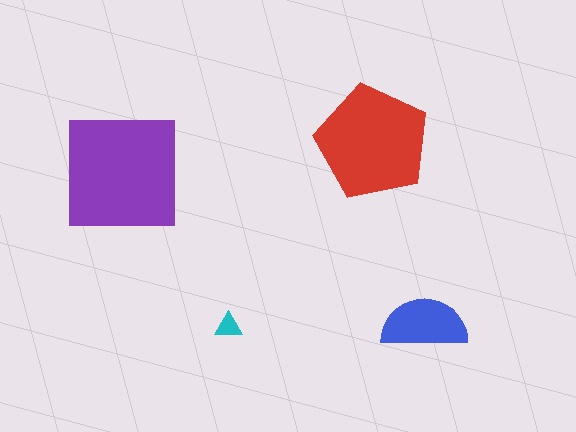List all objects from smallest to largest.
The cyan triangle, the blue semicircle, the red pentagon, the purple square.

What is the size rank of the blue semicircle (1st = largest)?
3rd.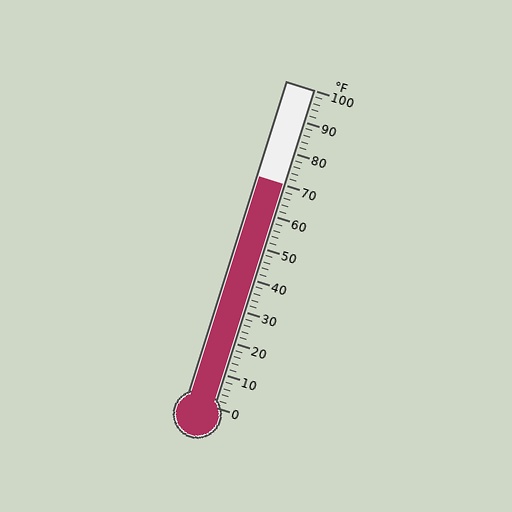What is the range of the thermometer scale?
The thermometer scale ranges from 0°F to 100°F.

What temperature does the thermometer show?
The thermometer shows approximately 70°F.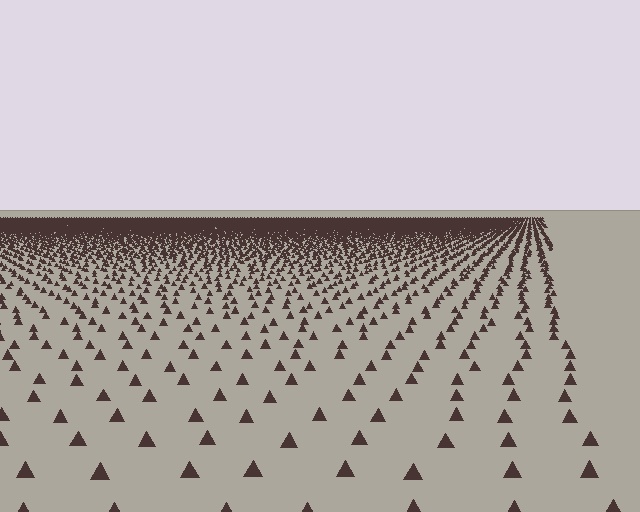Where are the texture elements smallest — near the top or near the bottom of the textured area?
Near the top.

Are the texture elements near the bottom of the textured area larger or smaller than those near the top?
Larger. Near the bottom, elements are closer to the viewer and appear at a bigger on-screen size.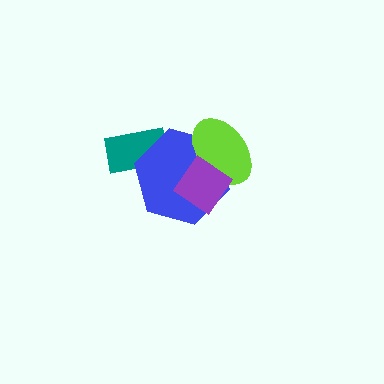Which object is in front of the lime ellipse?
The purple diamond is in front of the lime ellipse.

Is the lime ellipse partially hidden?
Yes, it is partially covered by another shape.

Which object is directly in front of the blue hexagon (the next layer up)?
The lime ellipse is directly in front of the blue hexagon.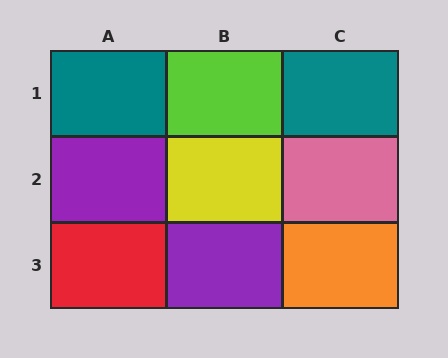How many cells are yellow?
1 cell is yellow.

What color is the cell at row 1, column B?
Lime.